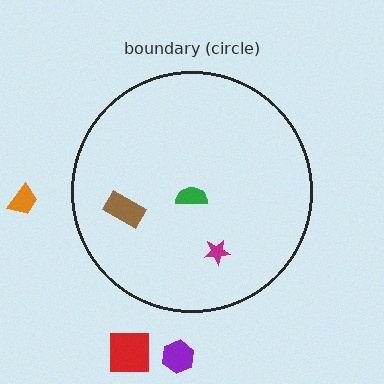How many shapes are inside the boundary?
3 inside, 3 outside.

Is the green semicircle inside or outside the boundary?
Inside.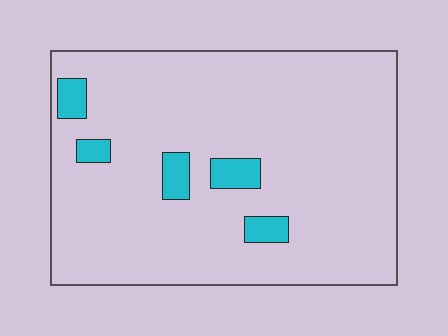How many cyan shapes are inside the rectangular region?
5.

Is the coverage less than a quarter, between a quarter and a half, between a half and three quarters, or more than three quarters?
Less than a quarter.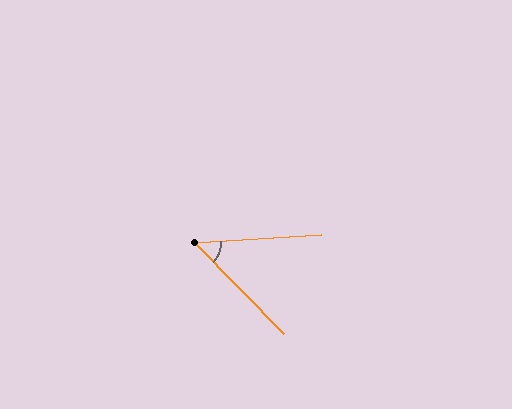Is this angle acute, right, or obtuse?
It is acute.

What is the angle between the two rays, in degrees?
Approximately 49 degrees.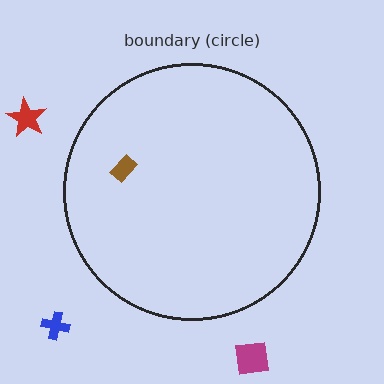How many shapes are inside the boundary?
1 inside, 3 outside.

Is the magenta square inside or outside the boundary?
Outside.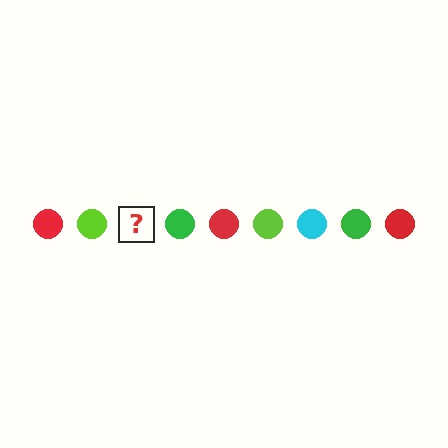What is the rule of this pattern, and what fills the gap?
The rule is that the pattern cycles through red, lime, cyan, green circles. The gap should be filled with a cyan circle.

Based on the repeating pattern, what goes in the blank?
The blank should be a cyan circle.